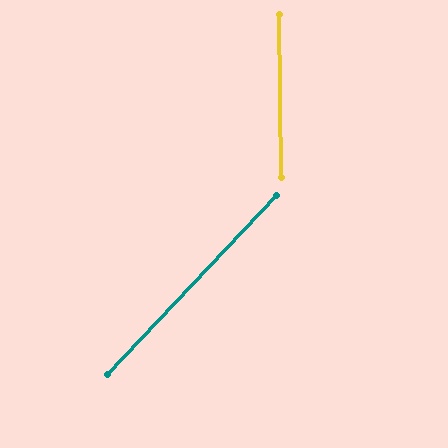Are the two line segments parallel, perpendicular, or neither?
Neither parallel nor perpendicular — they differ by about 44°.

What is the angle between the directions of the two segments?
Approximately 44 degrees.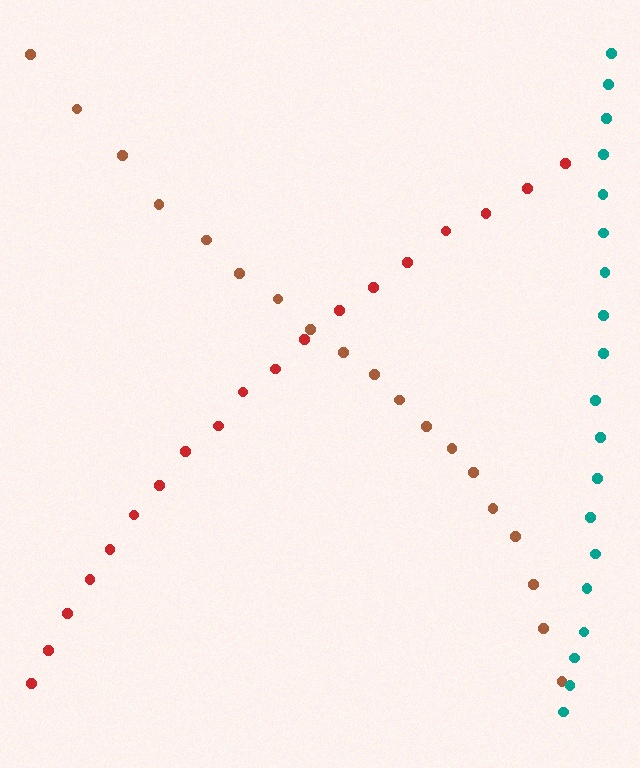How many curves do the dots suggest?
There are 3 distinct paths.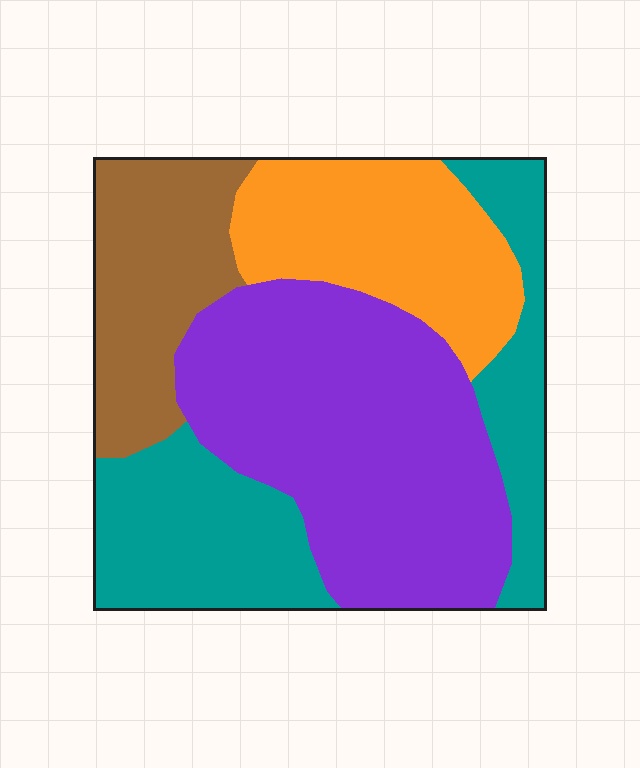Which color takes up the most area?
Purple, at roughly 40%.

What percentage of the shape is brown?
Brown takes up about one sixth (1/6) of the shape.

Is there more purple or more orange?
Purple.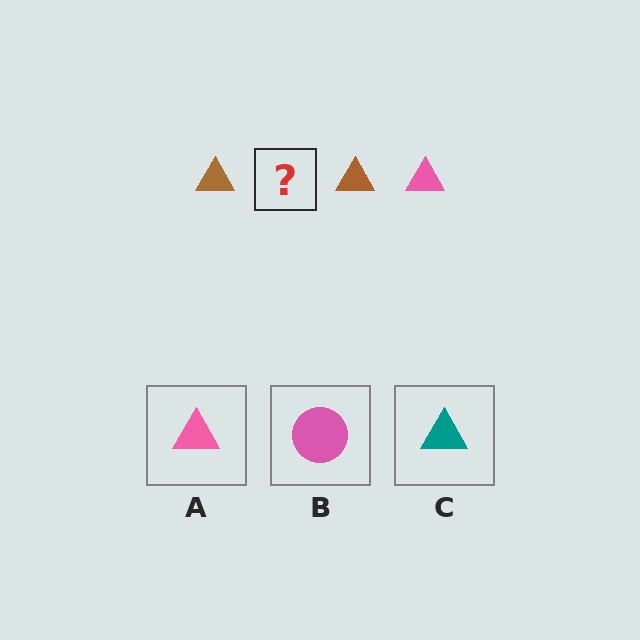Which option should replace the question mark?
Option A.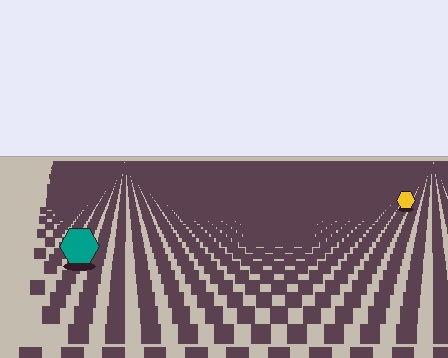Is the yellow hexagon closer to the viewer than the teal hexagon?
No. The teal hexagon is closer — you can tell from the texture gradient: the ground texture is coarser near it.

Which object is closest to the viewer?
The teal hexagon is closest. The texture marks near it are larger and more spread out.